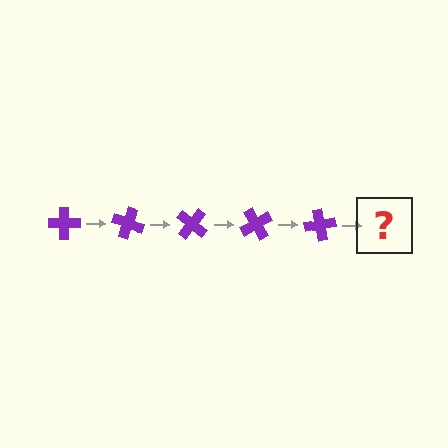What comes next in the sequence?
The next element should be a purple cross rotated 100 degrees.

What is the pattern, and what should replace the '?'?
The pattern is that the cross rotates 20 degrees each step. The '?' should be a purple cross rotated 100 degrees.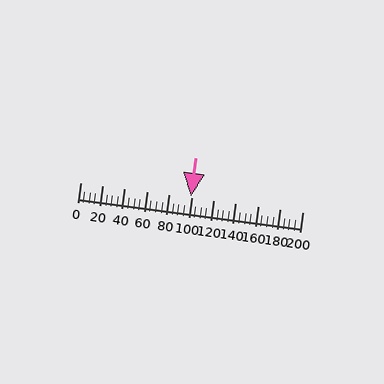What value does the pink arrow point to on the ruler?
The pink arrow points to approximately 100.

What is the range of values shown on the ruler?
The ruler shows values from 0 to 200.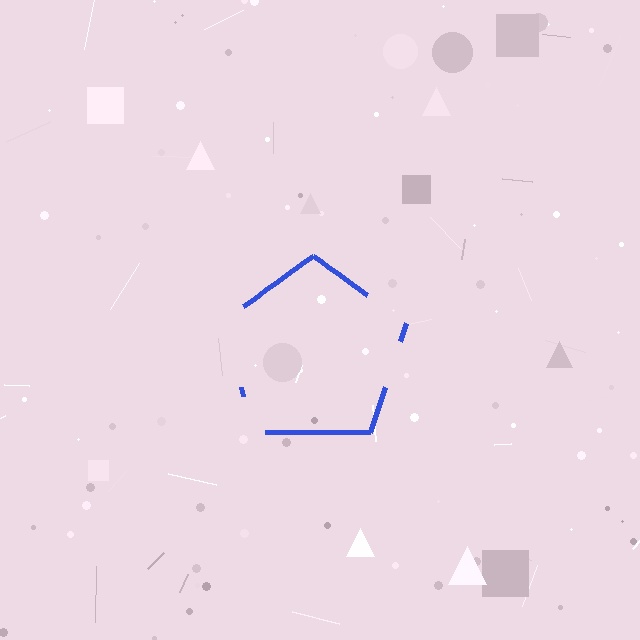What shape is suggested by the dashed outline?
The dashed outline suggests a pentagon.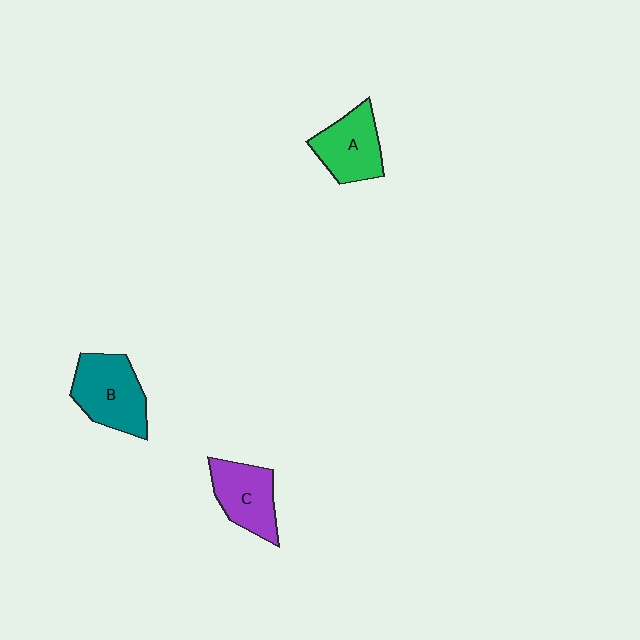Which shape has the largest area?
Shape B (teal).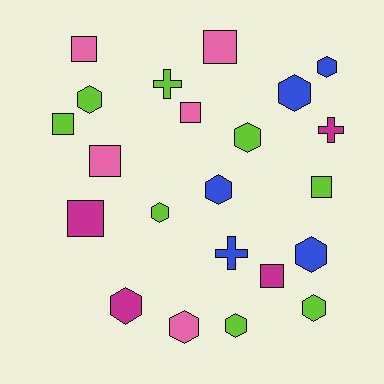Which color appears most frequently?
Lime, with 8 objects.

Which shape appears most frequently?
Hexagon, with 11 objects.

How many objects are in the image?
There are 22 objects.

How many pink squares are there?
There are 4 pink squares.